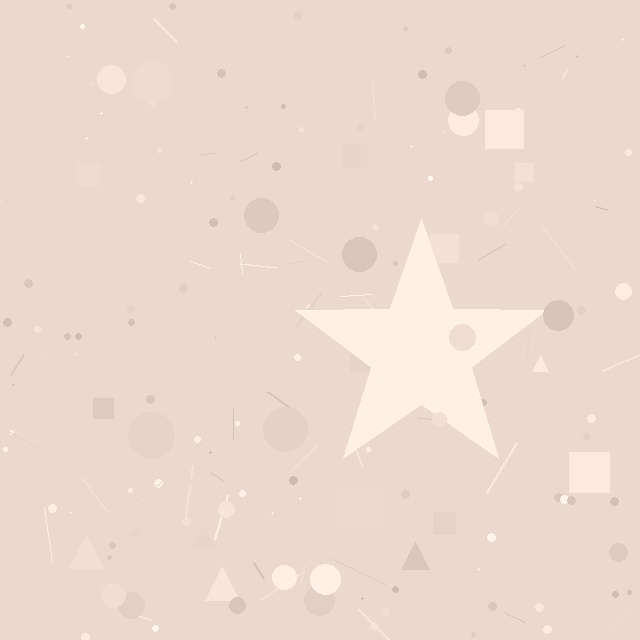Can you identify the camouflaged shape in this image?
The camouflaged shape is a star.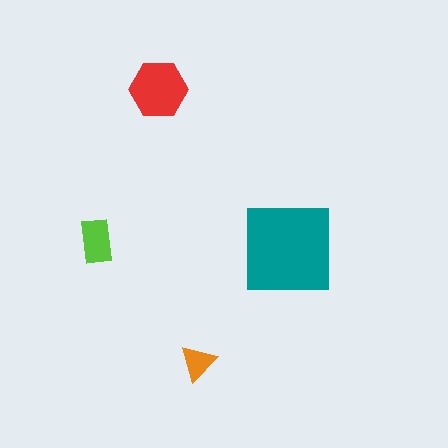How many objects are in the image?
There are 4 objects in the image.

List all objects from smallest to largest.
The orange triangle, the lime rectangle, the red hexagon, the teal square.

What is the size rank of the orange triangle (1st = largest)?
4th.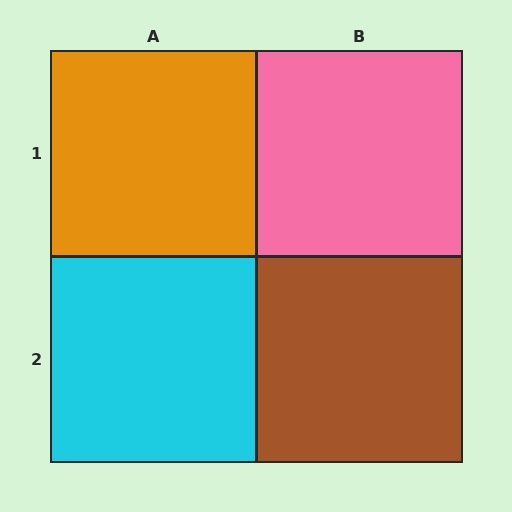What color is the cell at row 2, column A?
Cyan.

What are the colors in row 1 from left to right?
Orange, pink.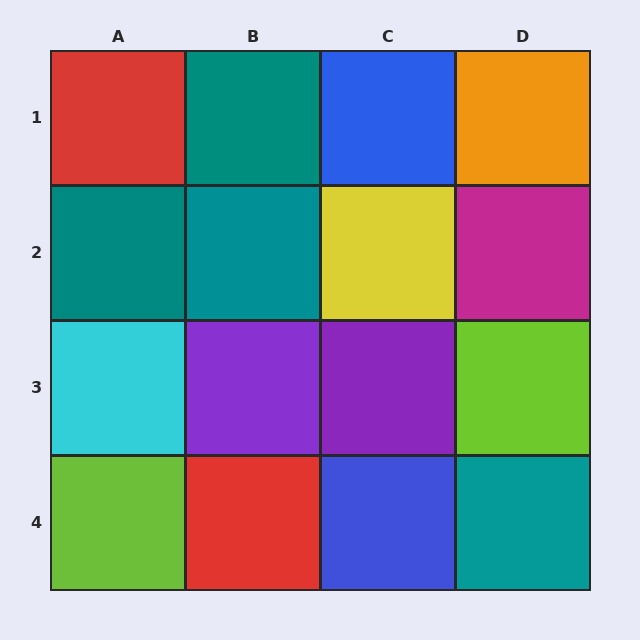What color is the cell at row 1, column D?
Orange.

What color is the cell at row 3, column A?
Cyan.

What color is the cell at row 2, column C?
Yellow.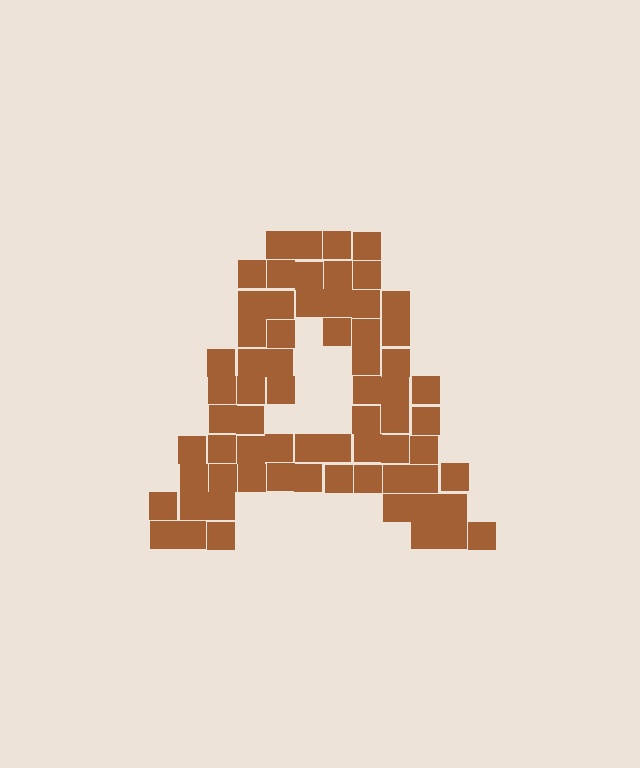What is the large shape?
The large shape is the letter A.